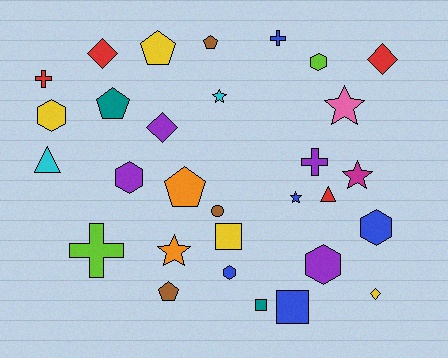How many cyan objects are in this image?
There are 2 cyan objects.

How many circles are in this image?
There is 1 circle.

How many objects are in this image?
There are 30 objects.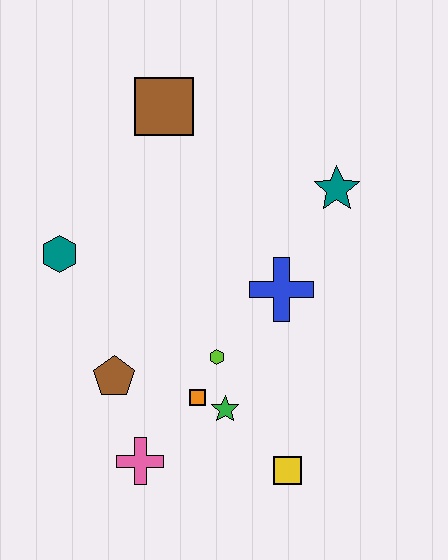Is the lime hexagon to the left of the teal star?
Yes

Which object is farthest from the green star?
The brown square is farthest from the green star.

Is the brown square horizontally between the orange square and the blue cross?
No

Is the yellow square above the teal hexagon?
No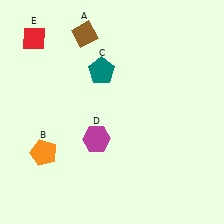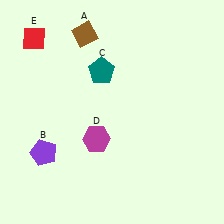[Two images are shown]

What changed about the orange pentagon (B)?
In Image 1, B is orange. In Image 2, it changed to purple.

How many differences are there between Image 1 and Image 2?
There is 1 difference between the two images.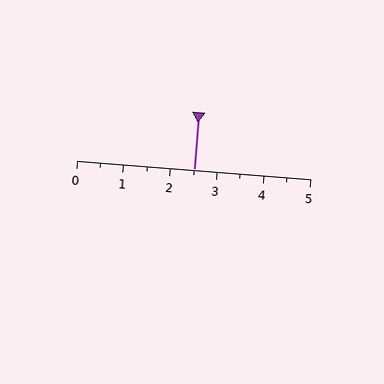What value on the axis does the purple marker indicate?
The marker indicates approximately 2.5.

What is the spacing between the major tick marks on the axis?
The major ticks are spaced 1 apart.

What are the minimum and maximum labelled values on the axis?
The axis runs from 0 to 5.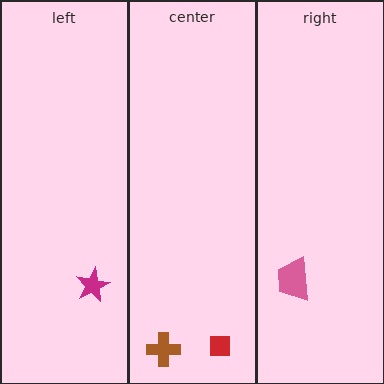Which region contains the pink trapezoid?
The right region.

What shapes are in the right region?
The pink trapezoid.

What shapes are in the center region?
The brown cross, the red square.